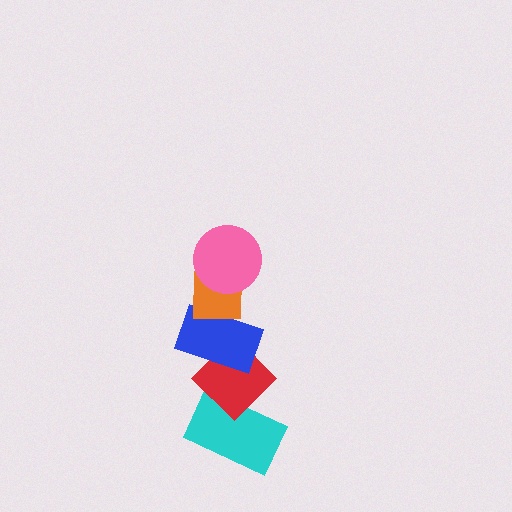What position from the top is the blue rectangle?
The blue rectangle is 3rd from the top.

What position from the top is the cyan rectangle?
The cyan rectangle is 5th from the top.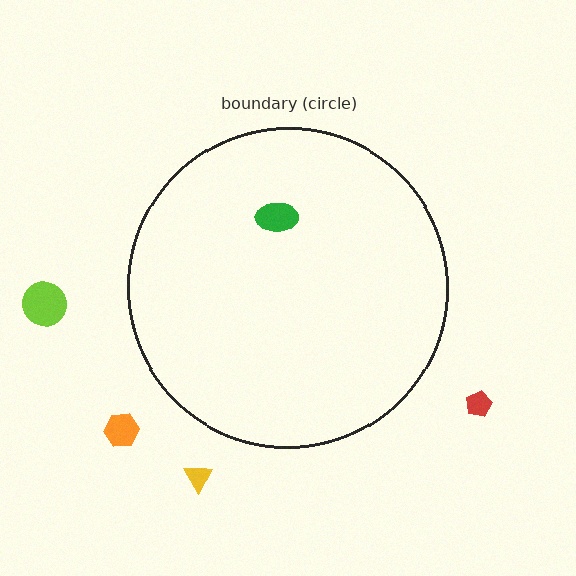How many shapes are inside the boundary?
1 inside, 4 outside.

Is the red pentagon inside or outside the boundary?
Outside.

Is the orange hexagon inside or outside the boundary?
Outside.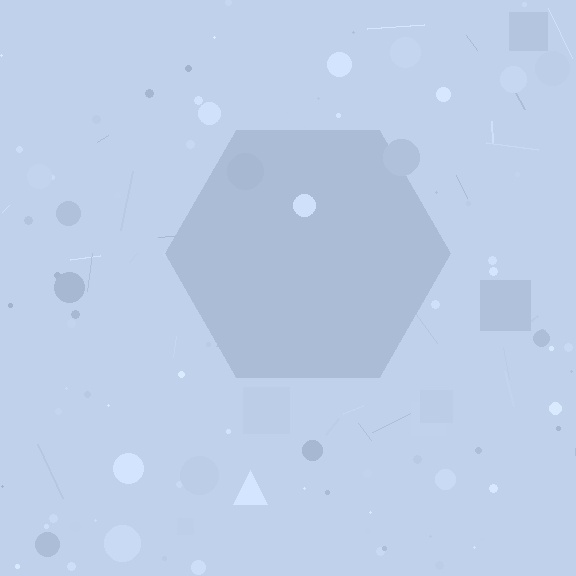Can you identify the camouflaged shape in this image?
The camouflaged shape is a hexagon.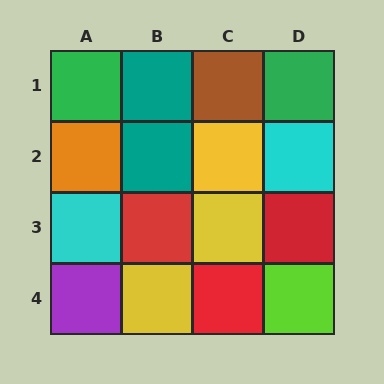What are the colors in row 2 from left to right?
Orange, teal, yellow, cyan.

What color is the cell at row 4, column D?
Lime.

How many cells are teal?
2 cells are teal.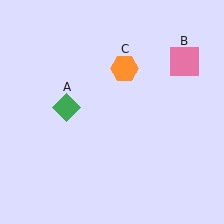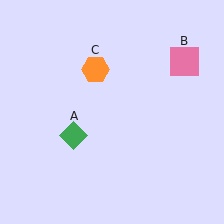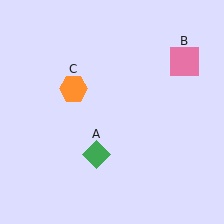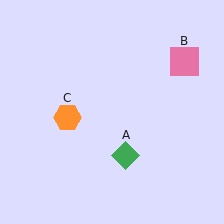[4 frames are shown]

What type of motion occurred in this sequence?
The green diamond (object A), orange hexagon (object C) rotated counterclockwise around the center of the scene.